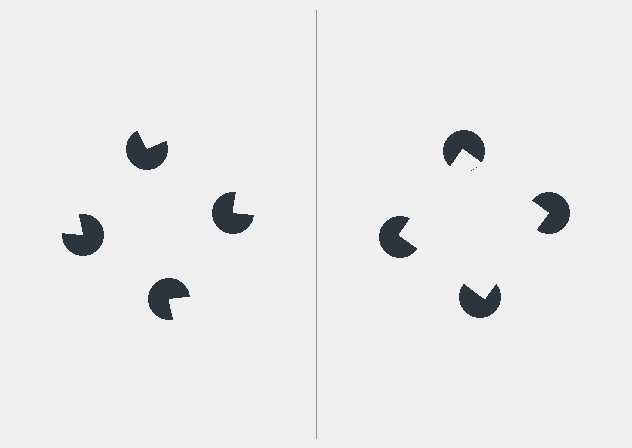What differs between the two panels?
The pac-man discs are positioned identically on both sides; only the wedge orientations differ. On the right they align to a square; on the left they are misaligned.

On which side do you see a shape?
An illusory square appears on the right side. On the left side the wedge cuts are rotated, so no coherent shape forms.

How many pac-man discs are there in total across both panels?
8 — 4 on each side.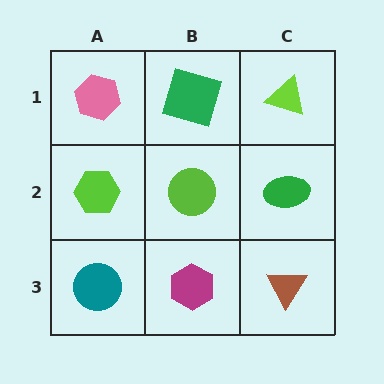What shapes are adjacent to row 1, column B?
A lime circle (row 2, column B), a pink hexagon (row 1, column A), a lime triangle (row 1, column C).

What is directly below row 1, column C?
A green ellipse.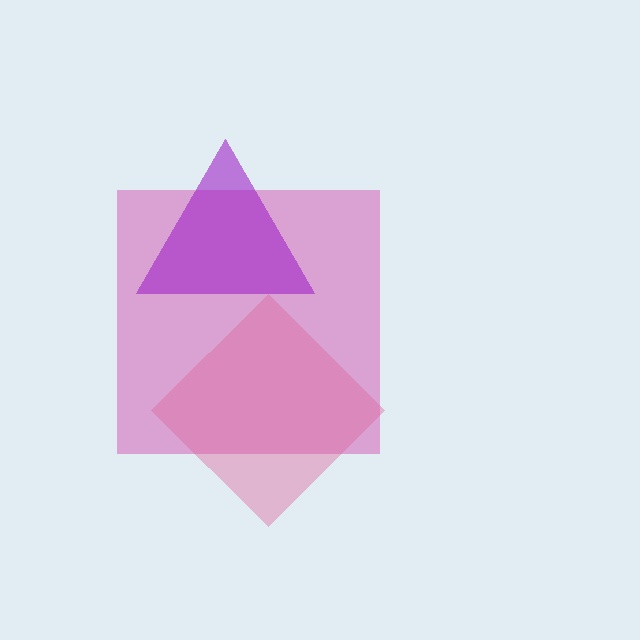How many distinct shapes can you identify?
There are 3 distinct shapes: a magenta square, a purple triangle, a pink diamond.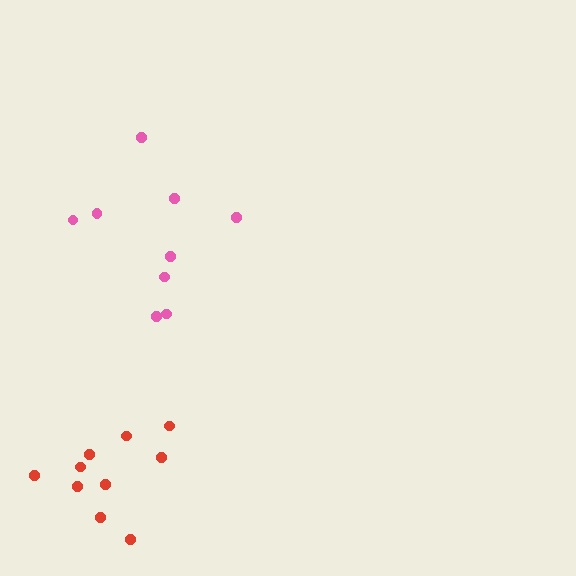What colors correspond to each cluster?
The clusters are colored: pink, red.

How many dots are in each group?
Group 1: 9 dots, Group 2: 10 dots (19 total).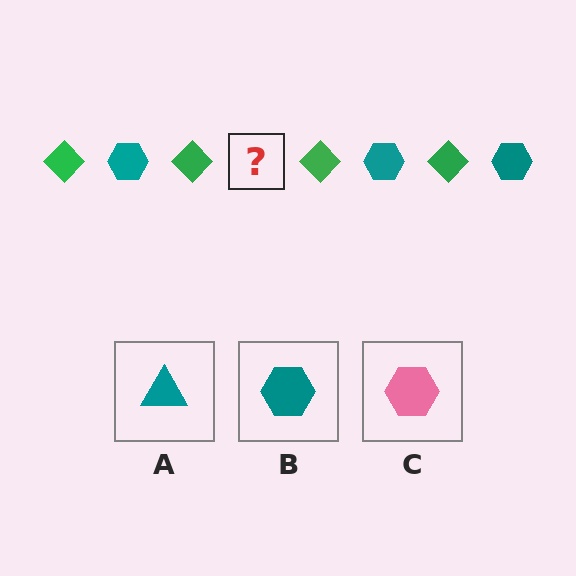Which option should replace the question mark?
Option B.